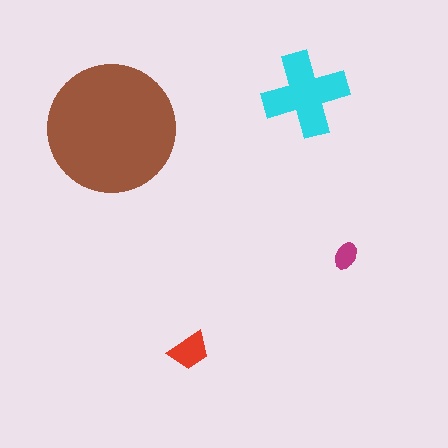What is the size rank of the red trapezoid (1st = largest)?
3rd.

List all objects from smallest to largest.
The magenta ellipse, the red trapezoid, the cyan cross, the brown circle.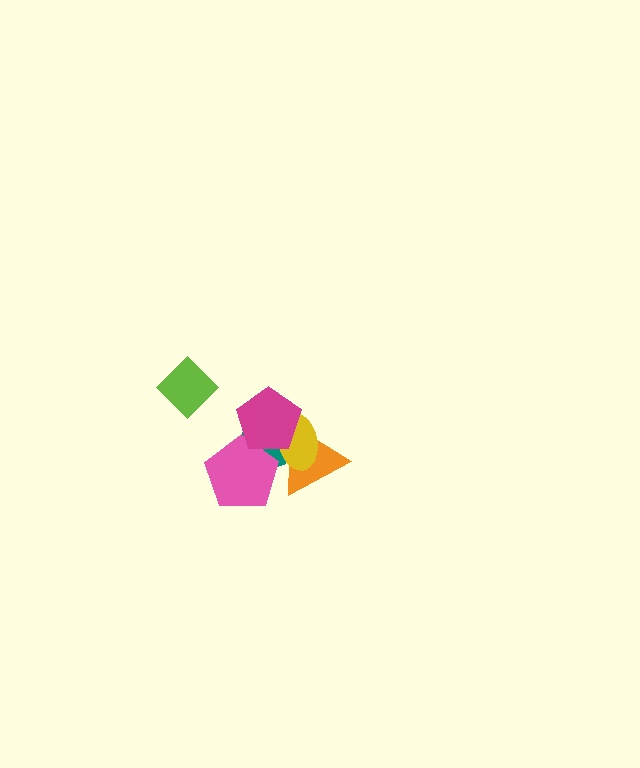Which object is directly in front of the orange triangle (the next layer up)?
The teal ellipse is directly in front of the orange triangle.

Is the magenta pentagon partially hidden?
No, no other shape covers it.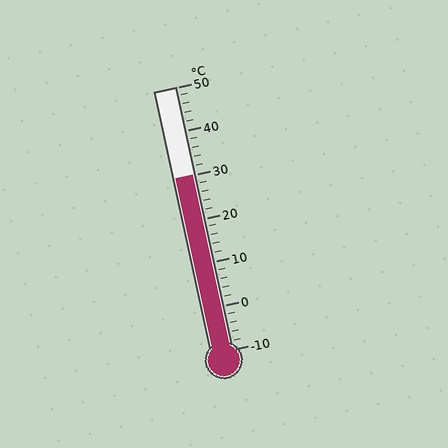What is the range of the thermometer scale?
The thermometer scale ranges from -10°C to 50°C.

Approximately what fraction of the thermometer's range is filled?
The thermometer is filled to approximately 65% of its range.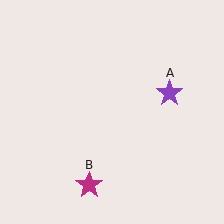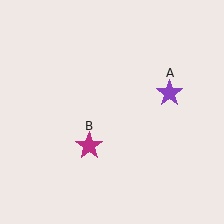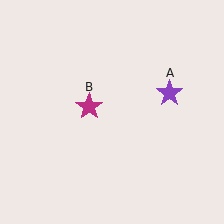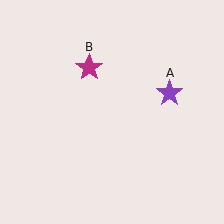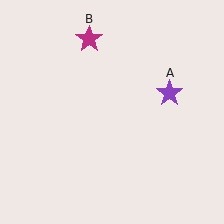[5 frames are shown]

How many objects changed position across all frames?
1 object changed position: magenta star (object B).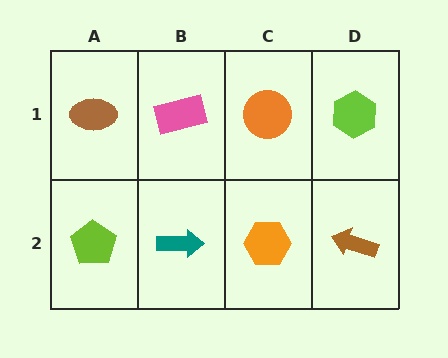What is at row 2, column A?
A lime pentagon.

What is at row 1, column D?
A lime hexagon.